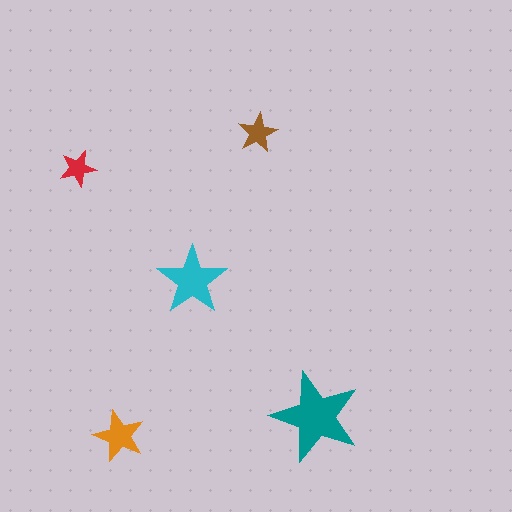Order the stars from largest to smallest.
the teal one, the cyan one, the orange one, the brown one, the red one.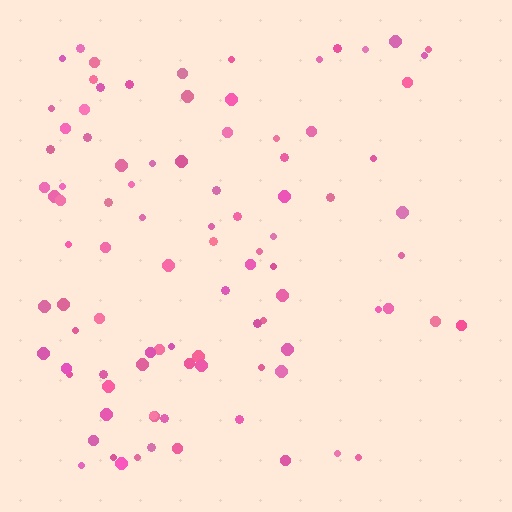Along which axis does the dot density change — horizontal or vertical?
Horizontal.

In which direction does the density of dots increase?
From right to left, with the left side densest.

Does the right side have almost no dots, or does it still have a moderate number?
Still a moderate number, just noticeably fewer than the left.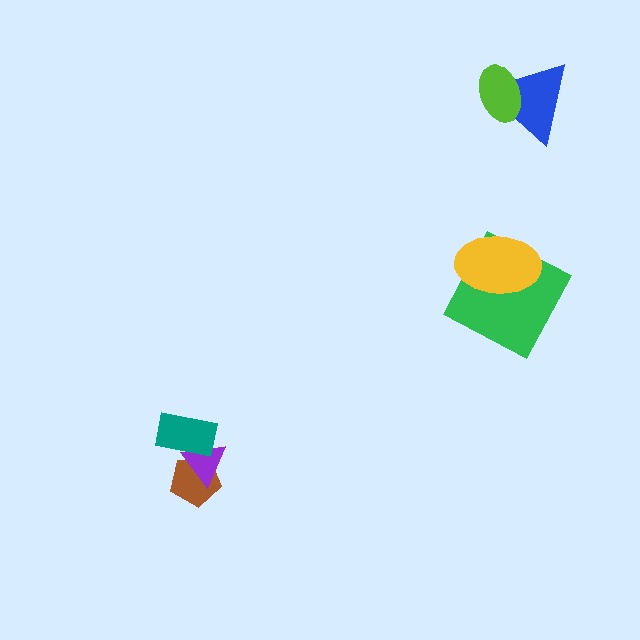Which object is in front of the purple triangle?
The teal rectangle is in front of the purple triangle.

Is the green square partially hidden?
Yes, it is partially covered by another shape.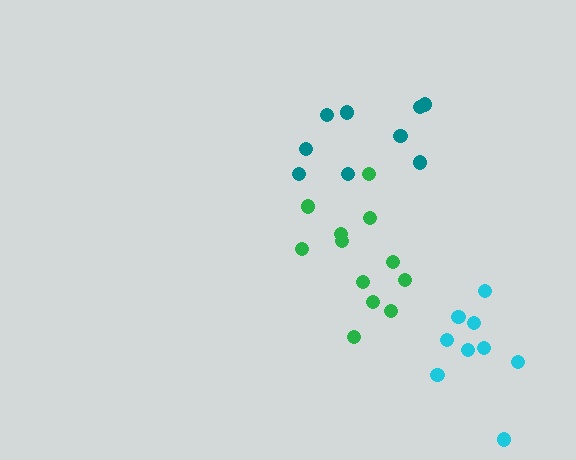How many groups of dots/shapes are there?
There are 3 groups.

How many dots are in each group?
Group 1: 9 dots, Group 2: 9 dots, Group 3: 12 dots (30 total).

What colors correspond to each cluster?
The clusters are colored: teal, cyan, green.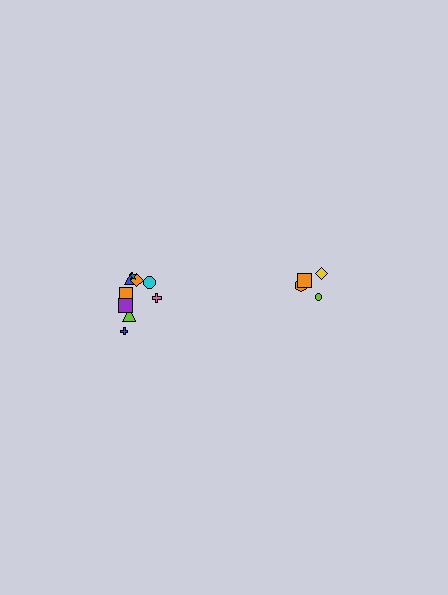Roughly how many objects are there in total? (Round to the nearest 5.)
Roughly 15 objects in total.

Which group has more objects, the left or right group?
The left group.